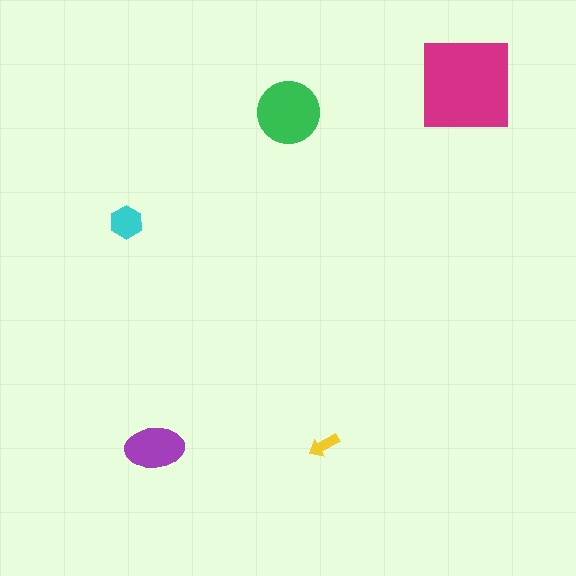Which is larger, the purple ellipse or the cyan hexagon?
The purple ellipse.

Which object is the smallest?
The yellow arrow.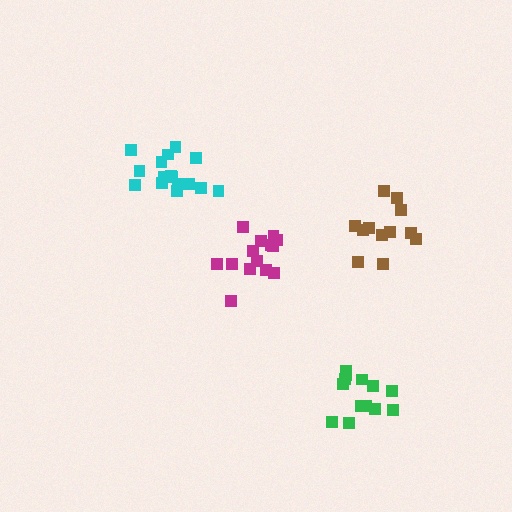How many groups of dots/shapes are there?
There are 4 groups.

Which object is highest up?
The cyan cluster is topmost.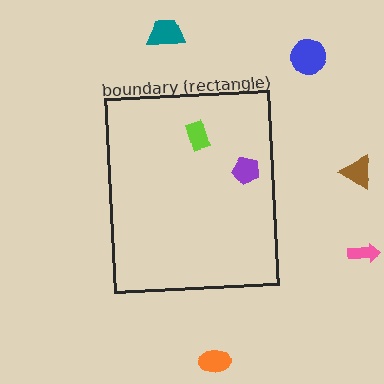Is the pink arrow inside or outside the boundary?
Outside.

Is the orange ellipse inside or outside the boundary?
Outside.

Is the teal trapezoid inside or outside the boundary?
Outside.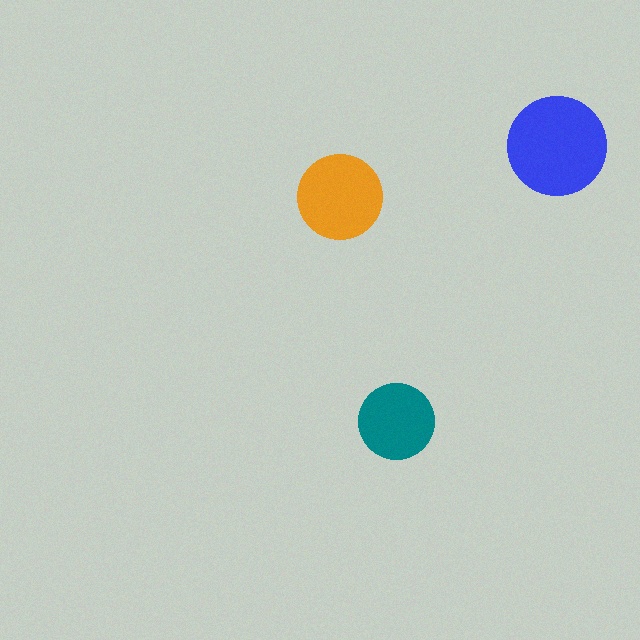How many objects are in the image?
There are 3 objects in the image.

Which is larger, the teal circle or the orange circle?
The orange one.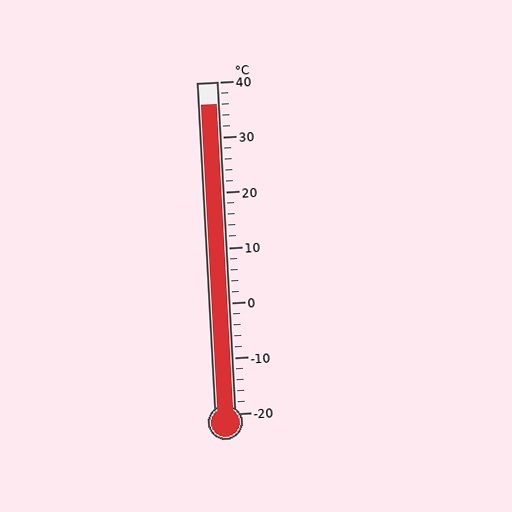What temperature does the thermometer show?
The thermometer shows approximately 36°C.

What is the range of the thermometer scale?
The thermometer scale ranges from -20°C to 40°C.